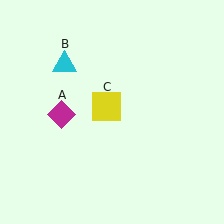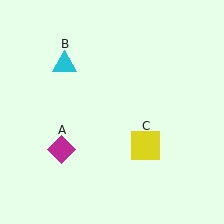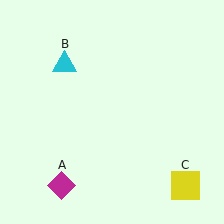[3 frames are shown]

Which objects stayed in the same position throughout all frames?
Cyan triangle (object B) remained stationary.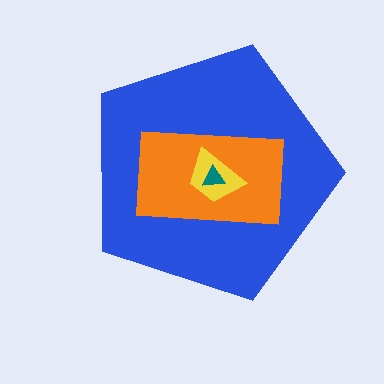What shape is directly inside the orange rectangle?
The yellow trapezoid.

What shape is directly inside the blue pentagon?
The orange rectangle.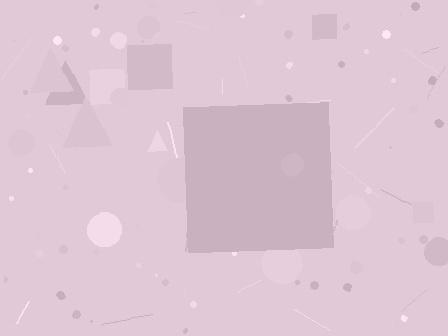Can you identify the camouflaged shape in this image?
The camouflaged shape is a square.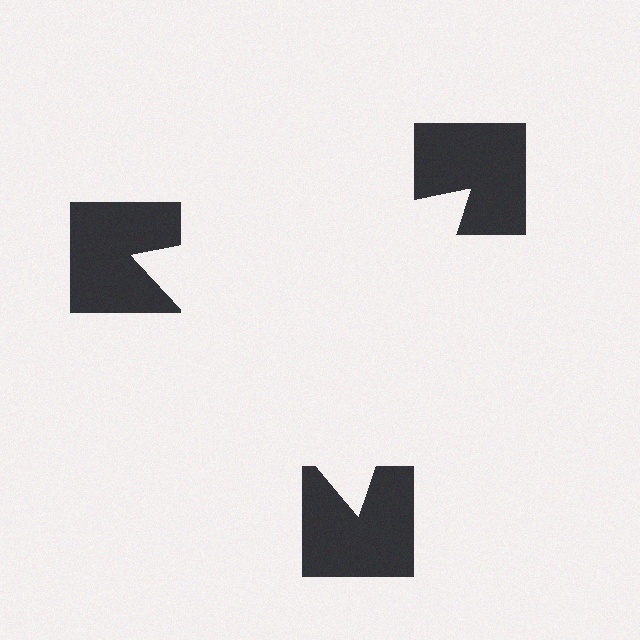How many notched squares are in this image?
There are 3 — one at each vertex of the illusory triangle.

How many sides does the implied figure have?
3 sides.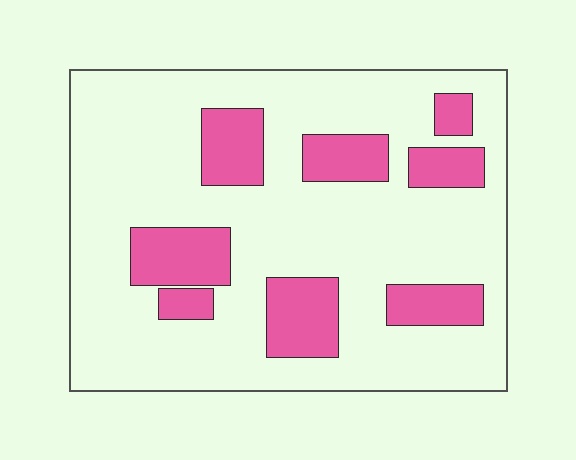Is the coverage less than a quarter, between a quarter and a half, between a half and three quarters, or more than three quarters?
Less than a quarter.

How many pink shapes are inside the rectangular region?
8.